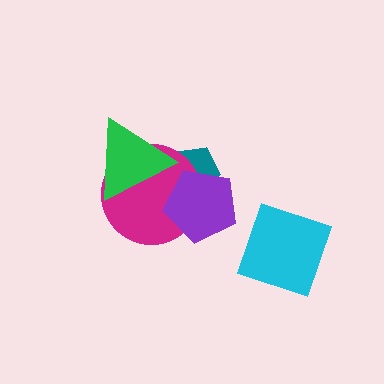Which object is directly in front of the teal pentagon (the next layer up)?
The magenta circle is directly in front of the teal pentagon.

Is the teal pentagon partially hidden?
Yes, it is partially covered by another shape.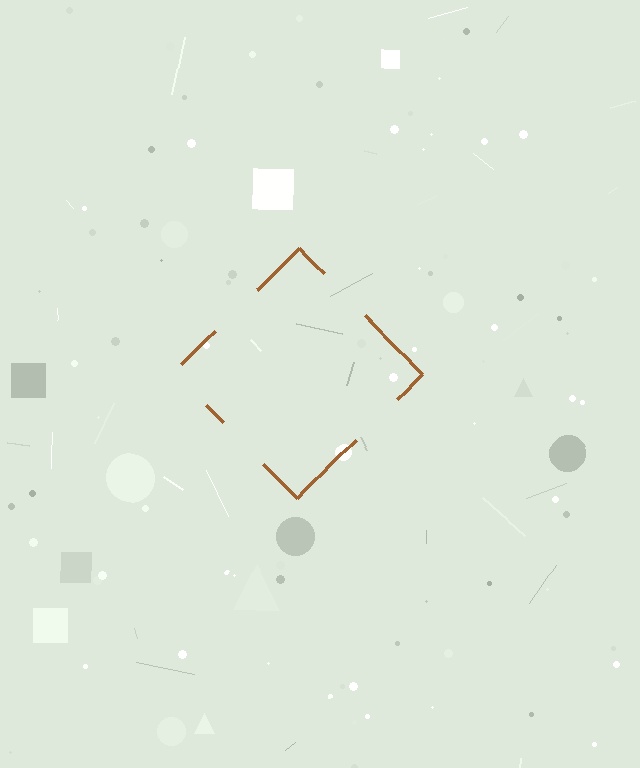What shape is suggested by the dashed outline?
The dashed outline suggests a diamond.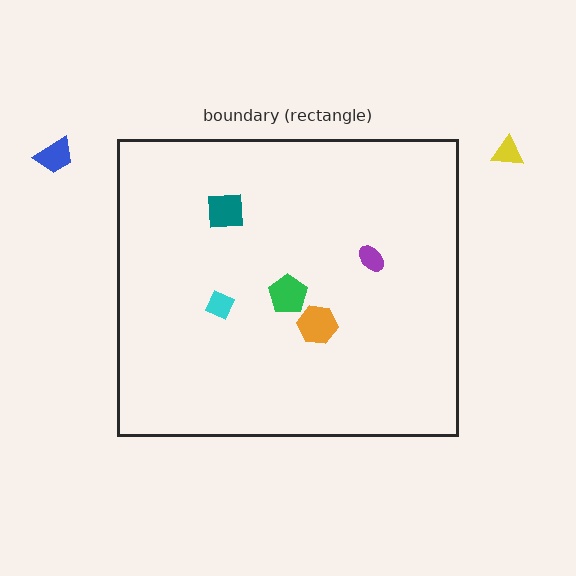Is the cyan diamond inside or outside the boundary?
Inside.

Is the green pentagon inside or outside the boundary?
Inside.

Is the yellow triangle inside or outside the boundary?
Outside.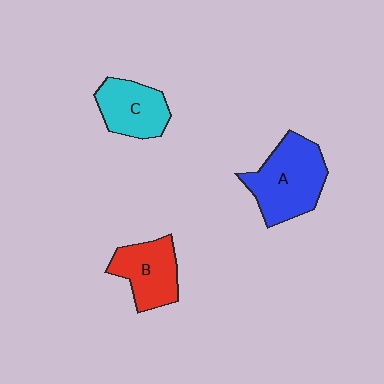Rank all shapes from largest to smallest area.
From largest to smallest: A (blue), B (red), C (cyan).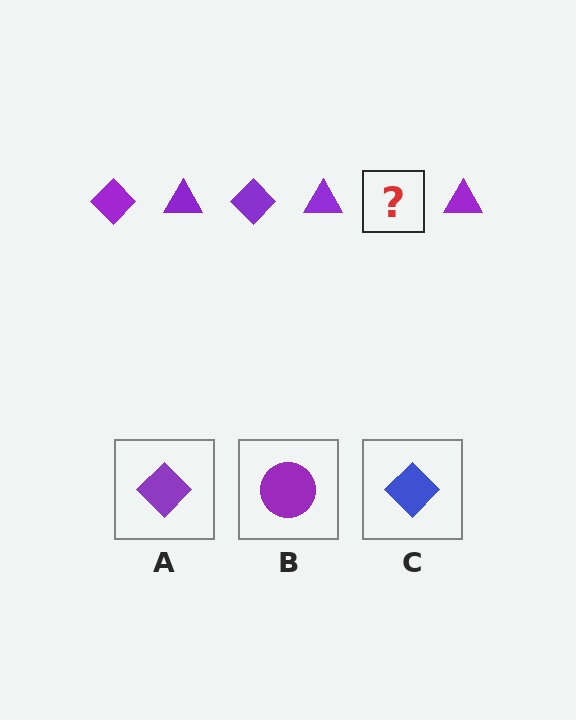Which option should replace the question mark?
Option A.